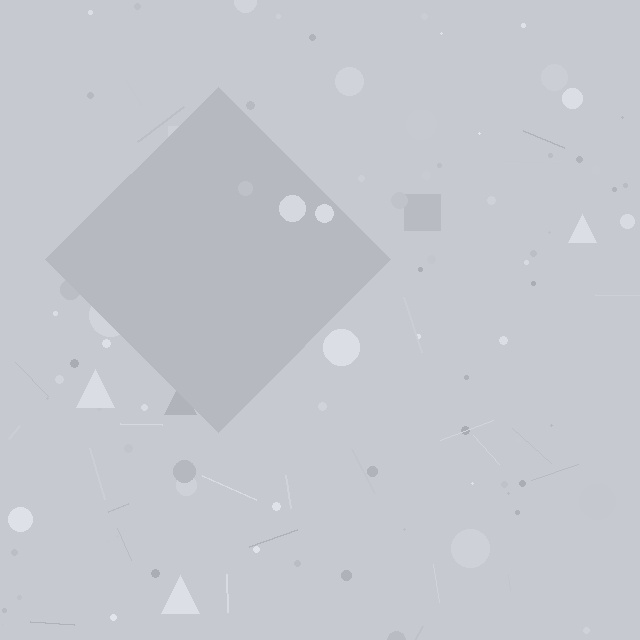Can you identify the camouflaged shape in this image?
The camouflaged shape is a diamond.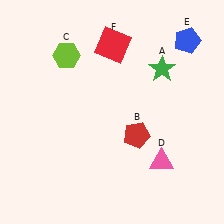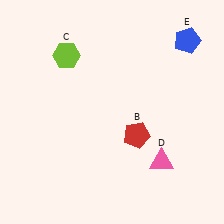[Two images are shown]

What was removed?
The green star (A), the red square (F) were removed in Image 2.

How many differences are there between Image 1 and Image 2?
There are 2 differences between the two images.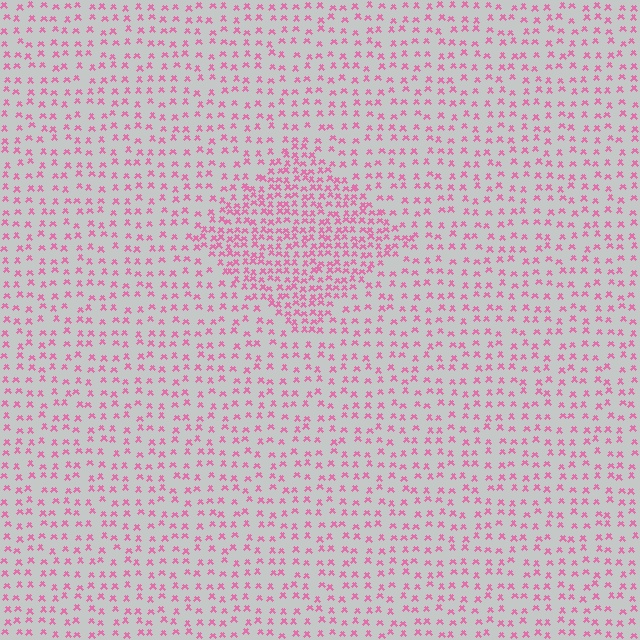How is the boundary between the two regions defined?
The boundary is defined by a change in element density (approximately 2.1x ratio). All elements are the same color, size, and shape.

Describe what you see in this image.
The image contains small pink elements arranged at two different densities. A diamond-shaped region is visible where the elements are more densely packed than the surrounding area.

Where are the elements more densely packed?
The elements are more densely packed inside the diamond boundary.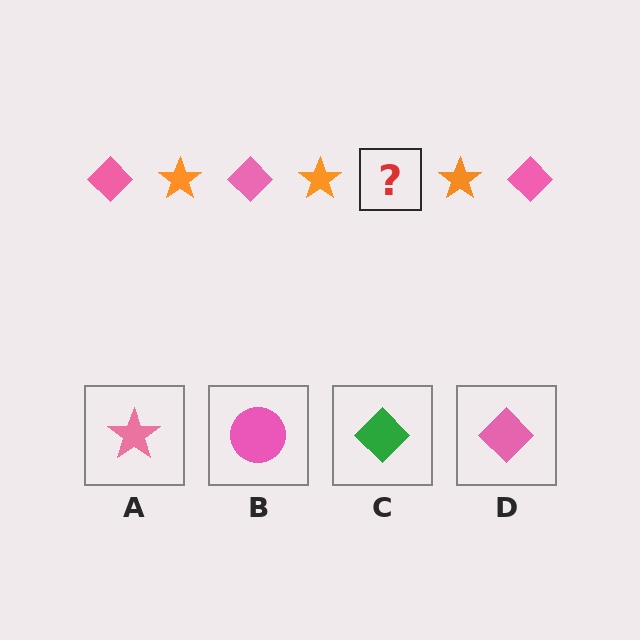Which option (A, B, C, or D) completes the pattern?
D.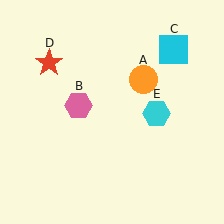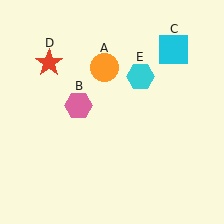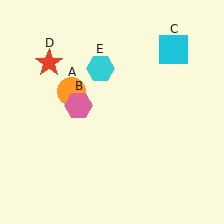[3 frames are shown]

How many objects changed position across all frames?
2 objects changed position: orange circle (object A), cyan hexagon (object E).